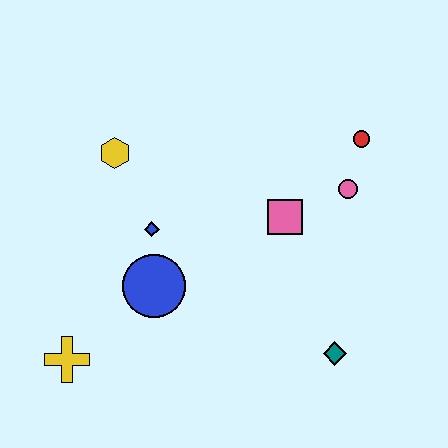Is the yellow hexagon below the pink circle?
No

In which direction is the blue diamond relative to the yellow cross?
The blue diamond is above the yellow cross.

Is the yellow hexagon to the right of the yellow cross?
Yes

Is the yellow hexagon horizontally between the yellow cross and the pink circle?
Yes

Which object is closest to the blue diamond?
The blue circle is closest to the blue diamond.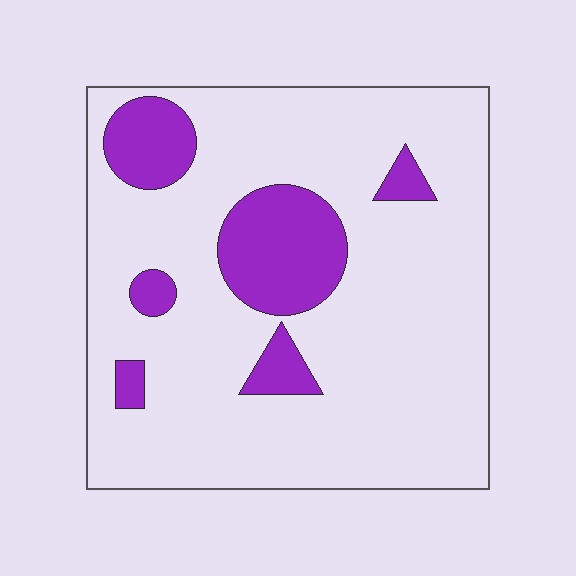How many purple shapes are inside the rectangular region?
6.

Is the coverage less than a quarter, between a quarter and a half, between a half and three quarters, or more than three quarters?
Less than a quarter.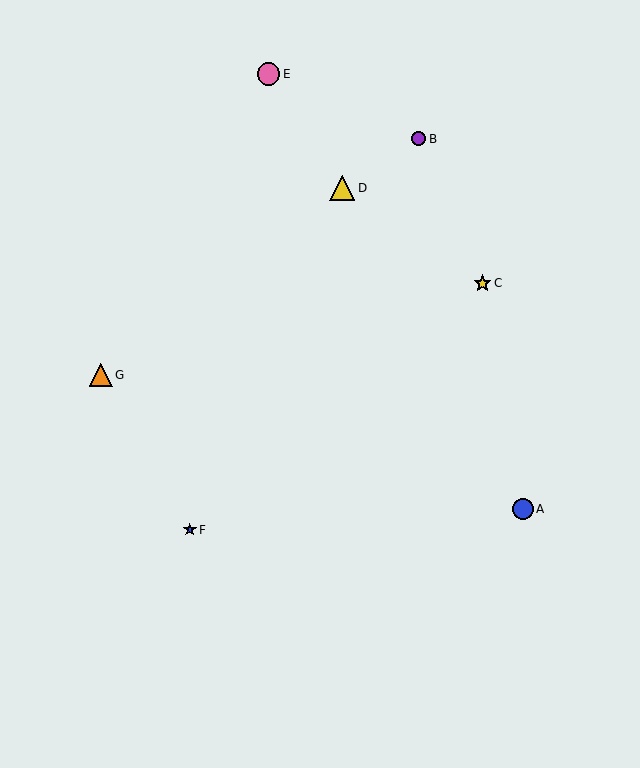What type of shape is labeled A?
Shape A is a blue circle.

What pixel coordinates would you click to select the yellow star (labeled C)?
Click at (482, 283) to select the yellow star C.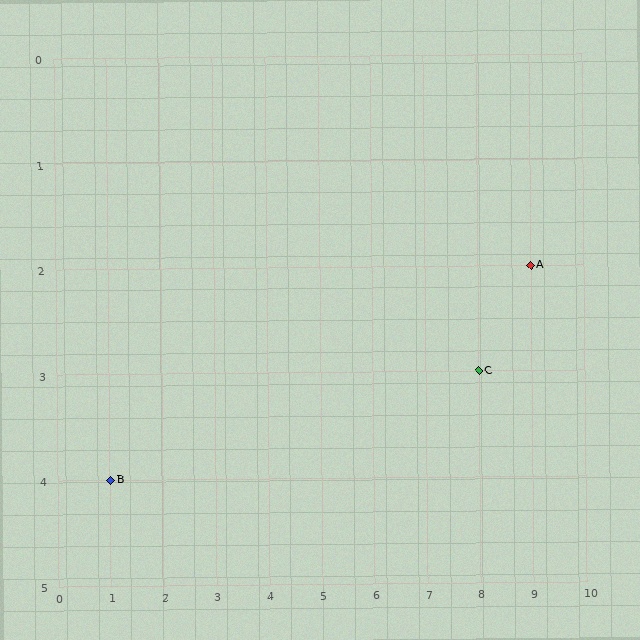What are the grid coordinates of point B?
Point B is at grid coordinates (1, 4).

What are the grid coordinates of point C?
Point C is at grid coordinates (8, 3).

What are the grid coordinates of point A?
Point A is at grid coordinates (9, 2).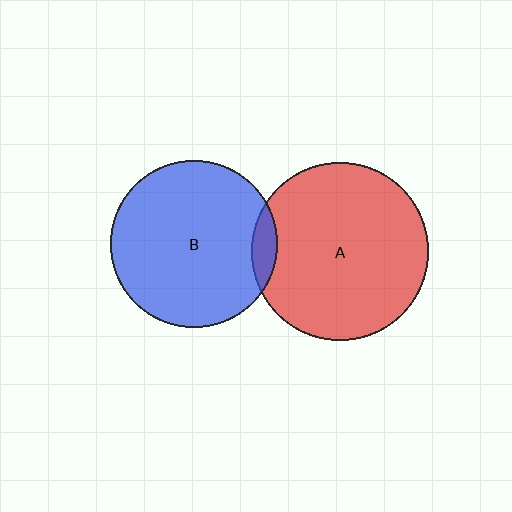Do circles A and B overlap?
Yes.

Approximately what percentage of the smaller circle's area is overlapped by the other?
Approximately 5%.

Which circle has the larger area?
Circle A (red).